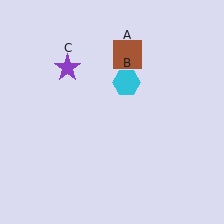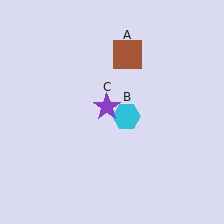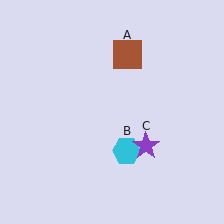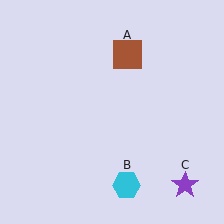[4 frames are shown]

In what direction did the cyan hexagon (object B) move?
The cyan hexagon (object B) moved down.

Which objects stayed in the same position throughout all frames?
Brown square (object A) remained stationary.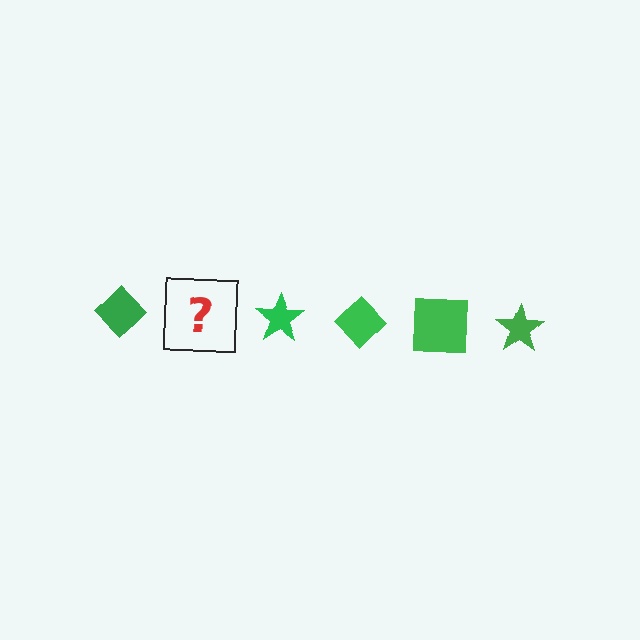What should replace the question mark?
The question mark should be replaced with a green square.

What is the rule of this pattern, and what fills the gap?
The rule is that the pattern cycles through diamond, square, star shapes in green. The gap should be filled with a green square.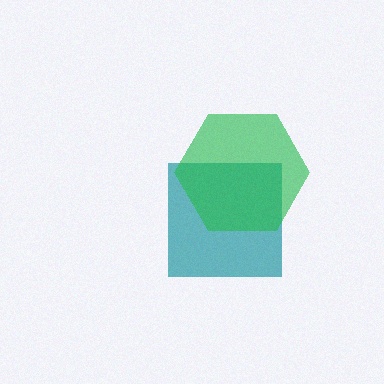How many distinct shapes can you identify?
There are 2 distinct shapes: a teal square, a green hexagon.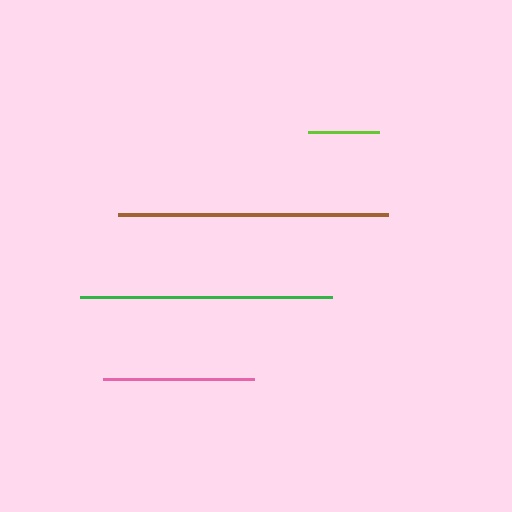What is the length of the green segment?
The green segment is approximately 253 pixels long.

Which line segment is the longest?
The brown line is the longest at approximately 270 pixels.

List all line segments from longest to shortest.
From longest to shortest: brown, green, pink, lime.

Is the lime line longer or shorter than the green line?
The green line is longer than the lime line.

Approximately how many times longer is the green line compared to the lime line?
The green line is approximately 3.5 times the length of the lime line.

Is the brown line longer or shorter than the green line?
The brown line is longer than the green line.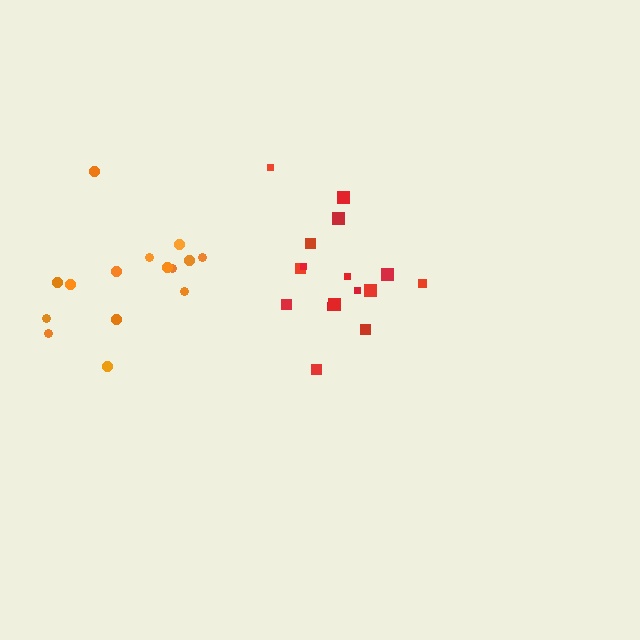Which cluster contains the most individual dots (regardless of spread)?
Red (16).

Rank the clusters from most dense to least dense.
red, orange.